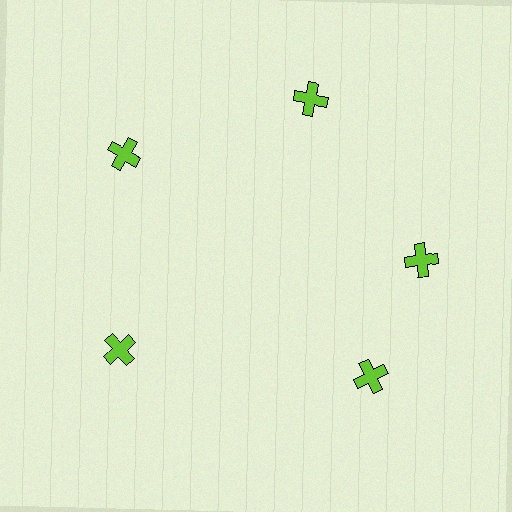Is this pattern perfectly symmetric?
No. The 5 lime crosses are arranged in a ring, but one element near the 5 o'clock position is rotated out of alignment along the ring, breaking the 5-fold rotational symmetry.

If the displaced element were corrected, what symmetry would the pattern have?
It would have 5-fold rotational symmetry — the pattern would map onto itself every 72 degrees.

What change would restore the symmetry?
The symmetry would be restored by rotating it back into even spacing with its neighbors so that all 5 crosses sit at equal angles and equal distance from the center.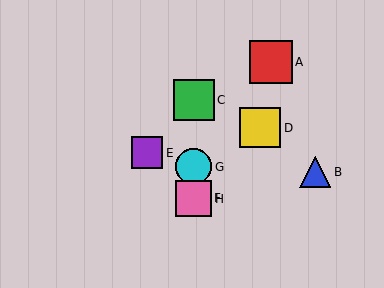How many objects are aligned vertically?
4 objects (C, F, G, H) are aligned vertically.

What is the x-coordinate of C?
Object C is at x≈194.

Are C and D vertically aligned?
No, C is at x≈194 and D is at x≈260.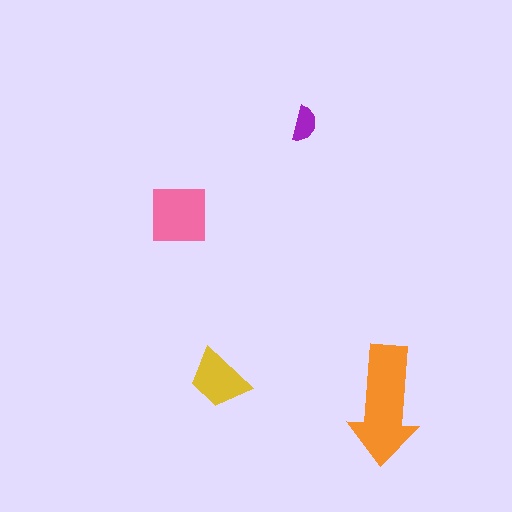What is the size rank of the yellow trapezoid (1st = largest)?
3rd.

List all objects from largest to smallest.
The orange arrow, the pink square, the yellow trapezoid, the purple semicircle.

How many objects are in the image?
There are 4 objects in the image.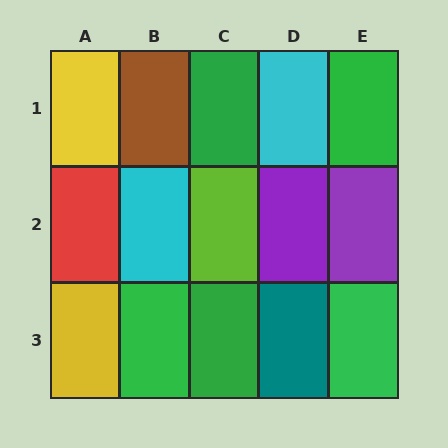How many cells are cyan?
2 cells are cyan.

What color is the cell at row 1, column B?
Brown.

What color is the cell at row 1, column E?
Green.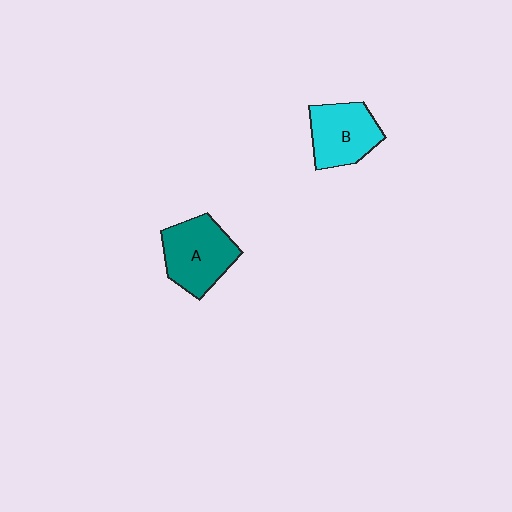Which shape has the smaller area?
Shape B (cyan).